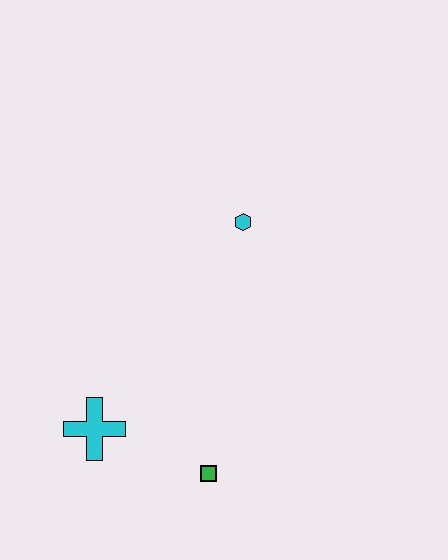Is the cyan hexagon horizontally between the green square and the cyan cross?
No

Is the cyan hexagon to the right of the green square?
Yes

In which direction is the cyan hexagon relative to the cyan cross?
The cyan hexagon is above the cyan cross.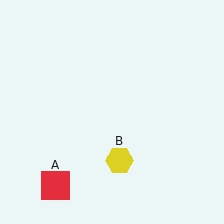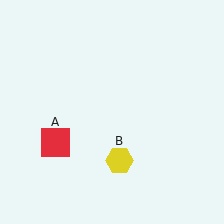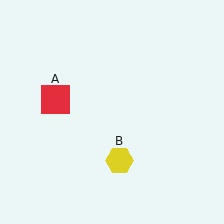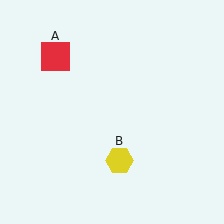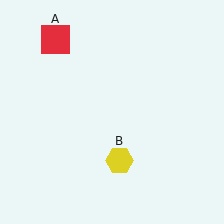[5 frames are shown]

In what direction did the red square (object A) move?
The red square (object A) moved up.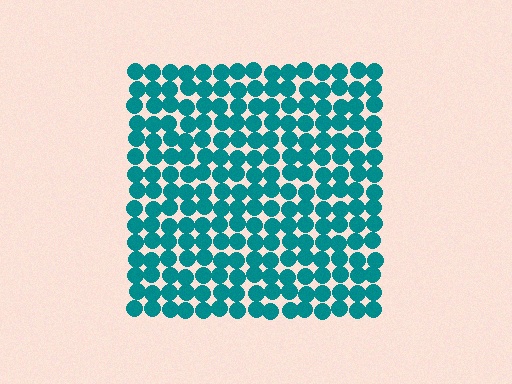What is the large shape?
The large shape is a square.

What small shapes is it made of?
It is made of small circles.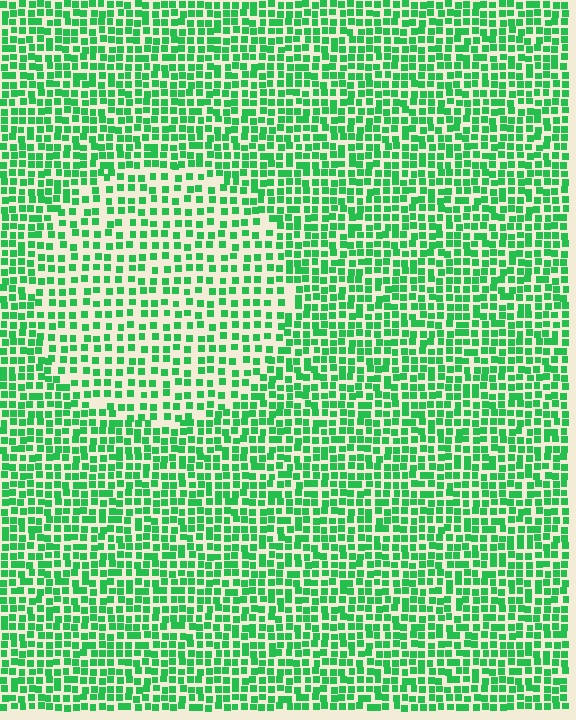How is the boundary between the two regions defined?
The boundary is defined by a change in element density (approximately 1.7x ratio). All elements are the same color, size, and shape.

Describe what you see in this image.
The image contains small green elements arranged at two different densities. A circle-shaped region is visible where the elements are less densely packed than the surrounding area.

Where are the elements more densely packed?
The elements are more densely packed outside the circle boundary.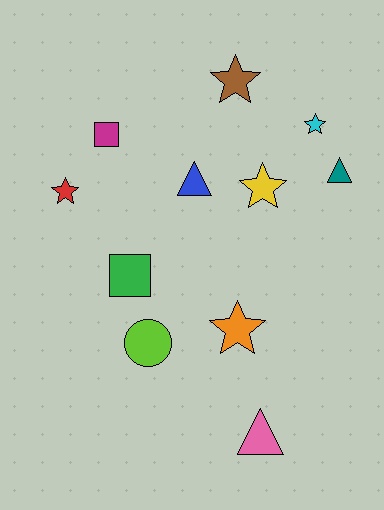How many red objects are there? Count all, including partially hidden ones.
There is 1 red object.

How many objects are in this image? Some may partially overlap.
There are 11 objects.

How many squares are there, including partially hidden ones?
There are 2 squares.